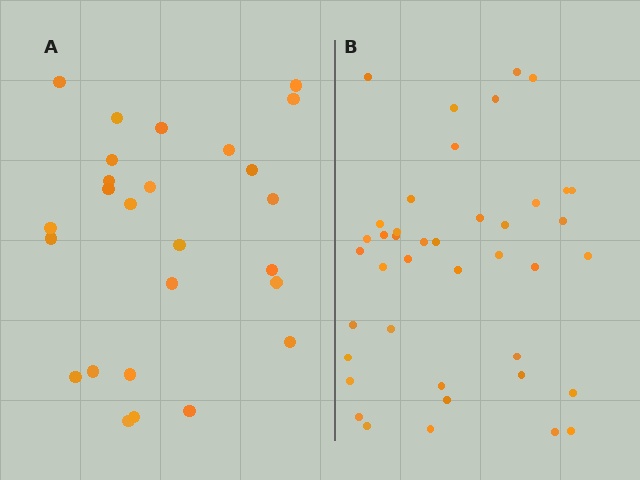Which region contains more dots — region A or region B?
Region B (the right region) has more dots.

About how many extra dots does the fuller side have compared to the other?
Region B has approximately 15 more dots than region A.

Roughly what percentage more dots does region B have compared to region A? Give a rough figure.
About 60% more.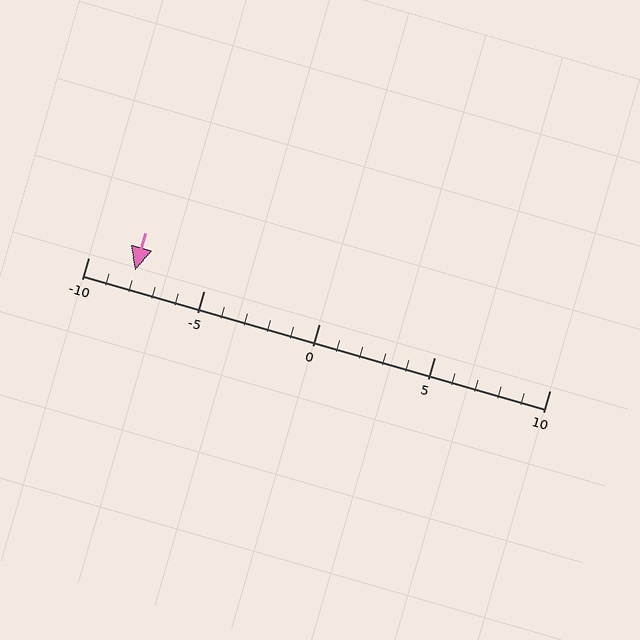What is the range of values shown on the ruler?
The ruler shows values from -10 to 10.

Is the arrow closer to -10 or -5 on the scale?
The arrow is closer to -10.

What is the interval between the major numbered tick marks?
The major tick marks are spaced 5 units apart.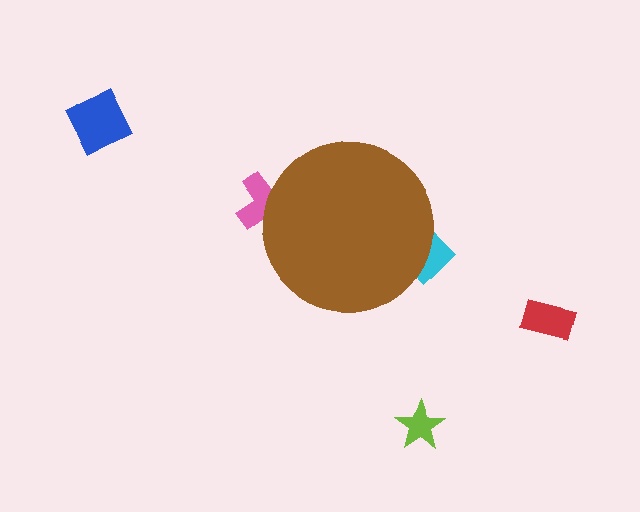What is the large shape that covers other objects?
A brown circle.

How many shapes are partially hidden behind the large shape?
2 shapes are partially hidden.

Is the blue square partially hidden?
No, the blue square is fully visible.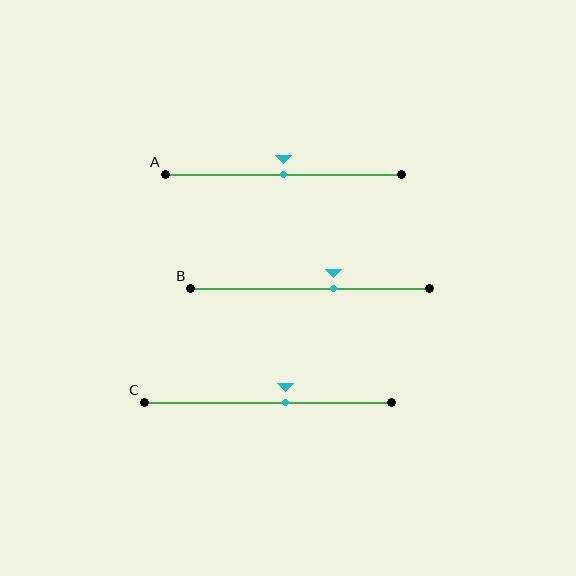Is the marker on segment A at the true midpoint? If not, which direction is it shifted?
Yes, the marker on segment A is at the true midpoint.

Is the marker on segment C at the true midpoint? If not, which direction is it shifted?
No, the marker on segment C is shifted to the right by about 7% of the segment length.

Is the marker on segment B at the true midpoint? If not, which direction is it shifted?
No, the marker on segment B is shifted to the right by about 10% of the segment length.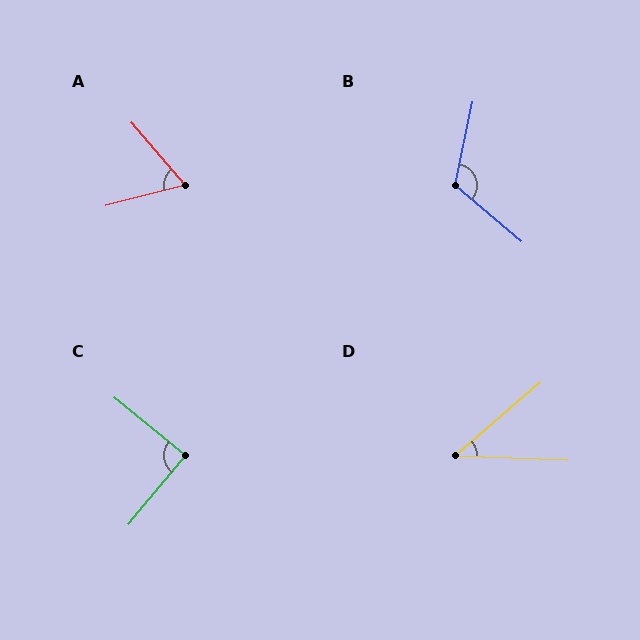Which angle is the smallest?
D, at approximately 43 degrees.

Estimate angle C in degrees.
Approximately 90 degrees.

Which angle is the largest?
B, at approximately 118 degrees.